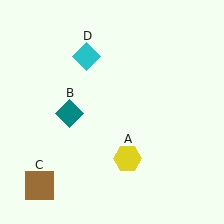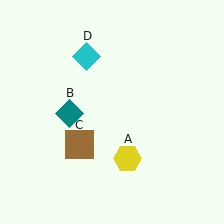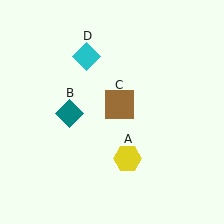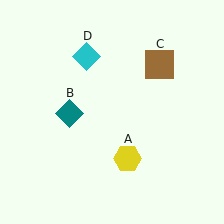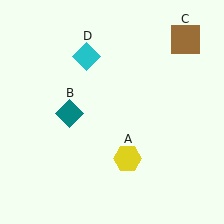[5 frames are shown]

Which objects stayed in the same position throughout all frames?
Yellow hexagon (object A) and teal diamond (object B) and cyan diamond (object D) remained stationary.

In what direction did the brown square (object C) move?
The brown square (object C) moved up and to the right.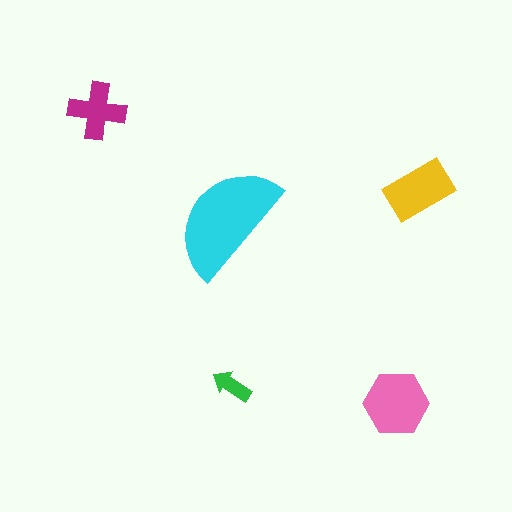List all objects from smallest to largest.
The green arrow, the magenta cross, the yellow rectangle, the pink hexagon, the cyan semicircle.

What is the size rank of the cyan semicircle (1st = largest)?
1st.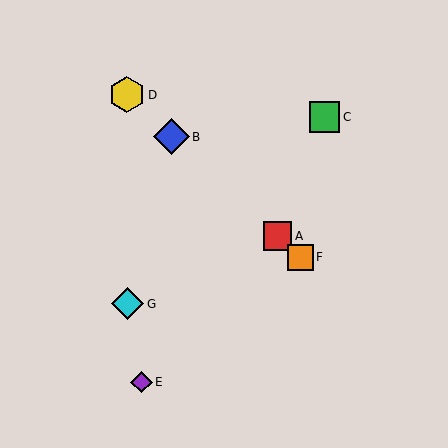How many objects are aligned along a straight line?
4 objects (A, B, D, F) are aligned along a straight line.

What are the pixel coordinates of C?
Object C is at (324, 117).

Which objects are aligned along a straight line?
Objects A, B, D, F are aligned along a straight line.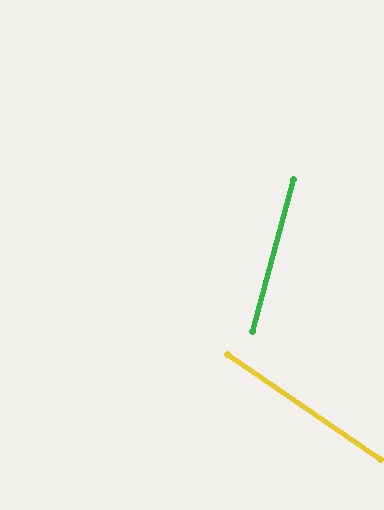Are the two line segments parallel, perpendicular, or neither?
Neither parallel nor perpendicular — they differ by about 71°.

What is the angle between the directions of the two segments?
Approximately 71 degrees.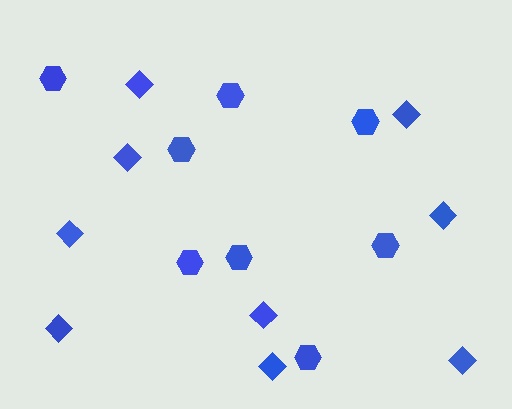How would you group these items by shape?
There are 2 groups: one group of hexagons (8) and one group of diamonds (9).